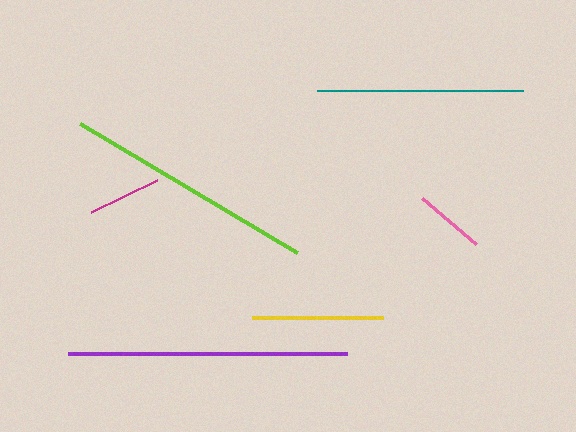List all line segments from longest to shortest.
From longest to shortest: purple, lime, teal, yellow, magenta, pink.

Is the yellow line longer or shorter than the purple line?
The purple line is longer than the yellow line.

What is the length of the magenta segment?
The magenta segment is approximately 73 pixels long.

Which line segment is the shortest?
The pink line is the shortest at approximately 71 pixels.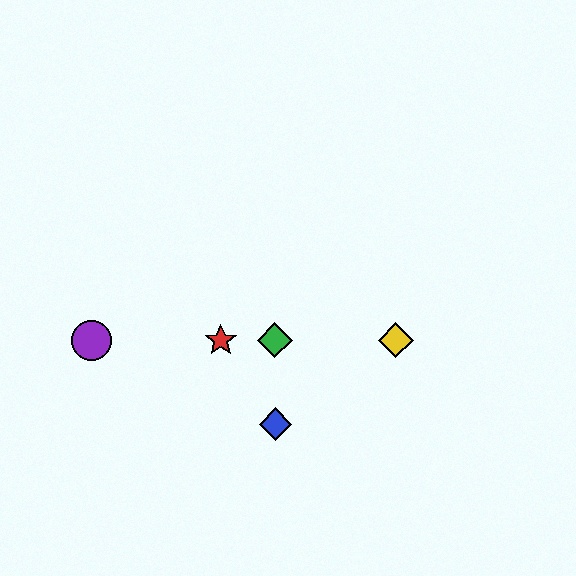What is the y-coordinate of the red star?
The red star is at y≈340.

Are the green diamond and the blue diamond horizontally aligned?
No, the green diamond is at y≈340 and the blue diamond is at y≈424.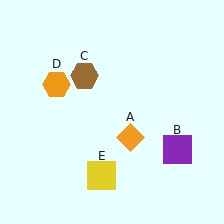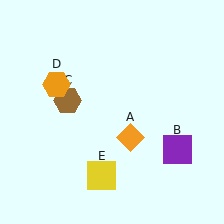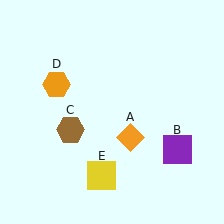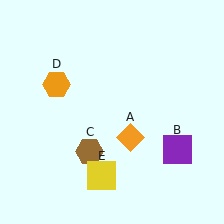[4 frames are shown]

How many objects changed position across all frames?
1 object changed position: brown hexagon (object C).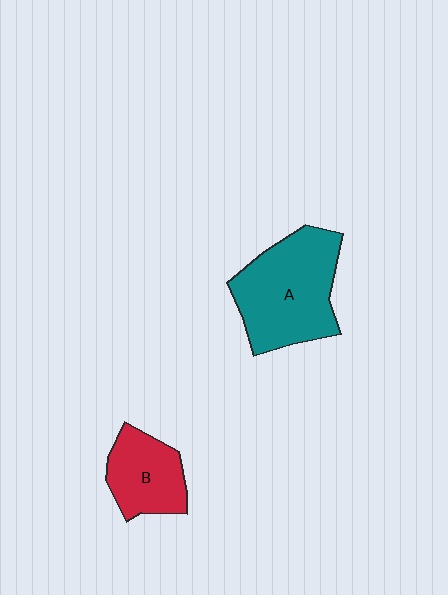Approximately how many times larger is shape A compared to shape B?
Approximately 1.8 times.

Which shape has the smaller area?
Shape B (red).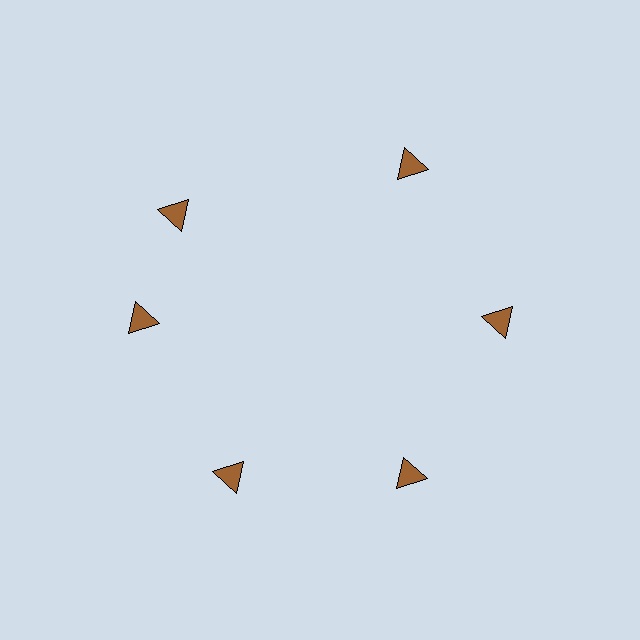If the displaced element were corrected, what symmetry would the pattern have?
It would have 6-fold rotational symmetry — the pattern would map onto itself every 60 degrees.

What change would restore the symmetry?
The symmetry would be restored by rotating it back into even spacing with its neighbors so that all 6 triangles sit at equal angles and equal distance from the center.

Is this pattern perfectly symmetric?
No. The 6 brown triangles are arranged in a ring, but one element near the 11 o'clock position is rotated out of alignment along the ring, breaking the 6-fold rotational symmetry.